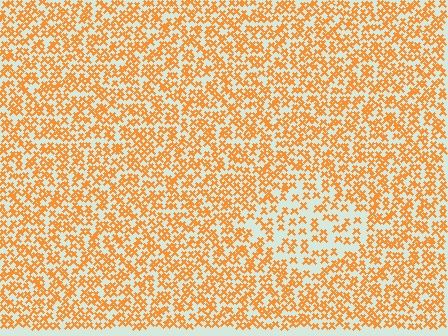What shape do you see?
I see a diamond.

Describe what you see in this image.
The image contains small orange elements arranged at two different densities. A diamond-shaped region is visible where the elements are less densely packed than the surrounding area.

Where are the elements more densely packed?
The elements are more densely packed outside the diamond boundary.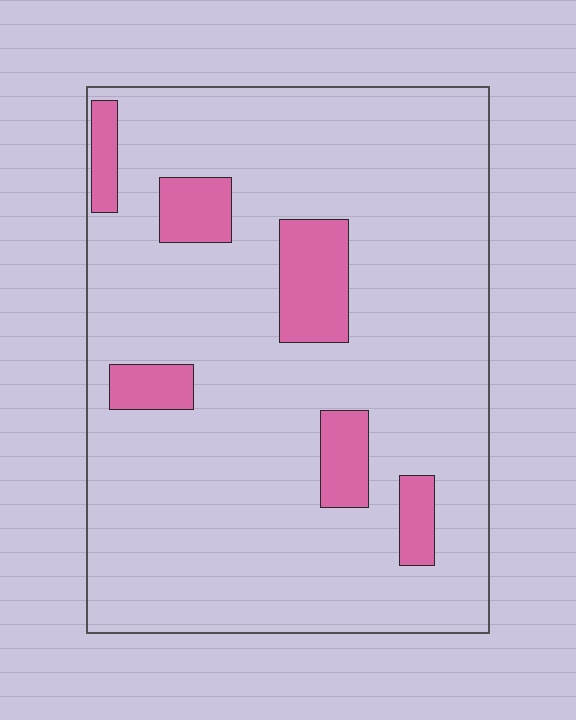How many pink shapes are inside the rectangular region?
6.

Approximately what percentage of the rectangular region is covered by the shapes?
Approximately 15%.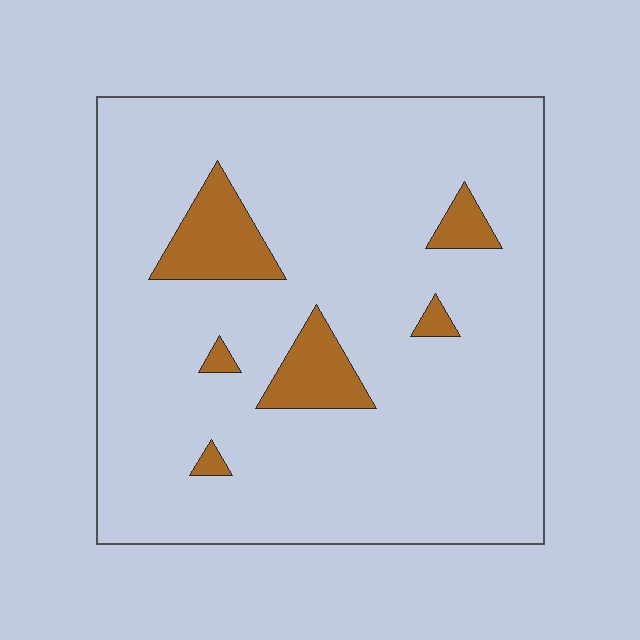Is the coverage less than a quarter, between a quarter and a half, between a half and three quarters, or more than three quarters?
Less than a quarter.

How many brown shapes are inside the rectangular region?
6.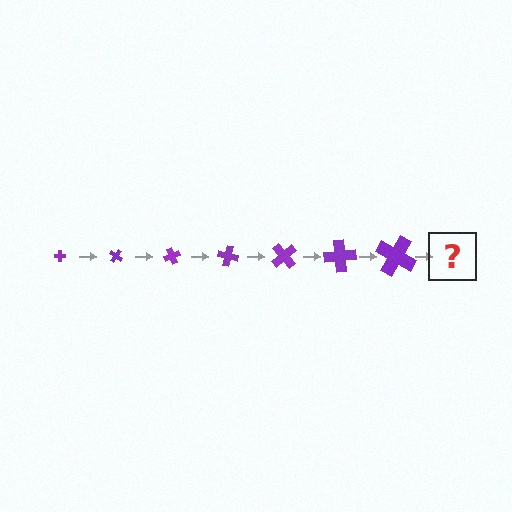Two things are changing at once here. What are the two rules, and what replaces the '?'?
The two rules are that the cross grows larger each step and it rotates 35 degrees each step. The '?' should be a cross, larger than the previous one and rotated 245 degrees from the start.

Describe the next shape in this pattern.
It should be a cross, larger than the previous one and rotated 245 degrees from the start.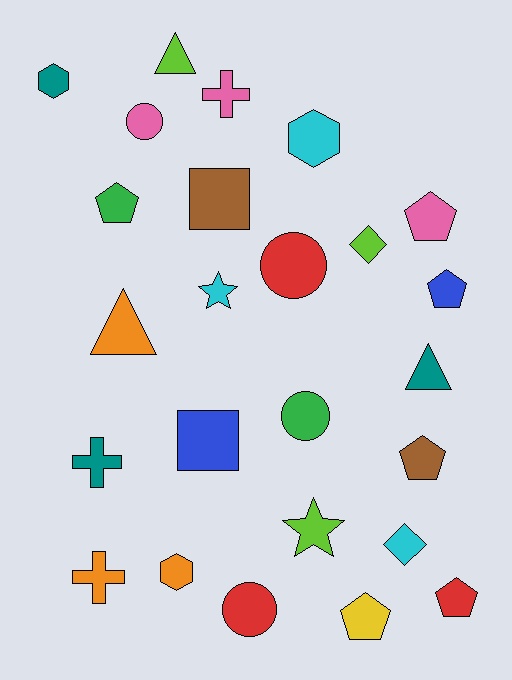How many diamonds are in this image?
There are 2 diamonds.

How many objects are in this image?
There are 25 objects.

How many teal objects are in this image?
There are 3 teal objects.